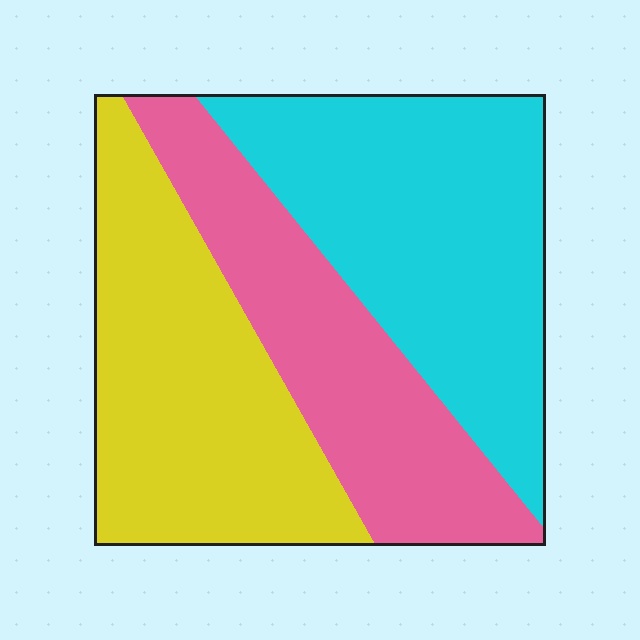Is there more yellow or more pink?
Yellow.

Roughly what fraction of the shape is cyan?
Cyan covers about 40% of the shape.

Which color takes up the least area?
Pink, at roughly 30%.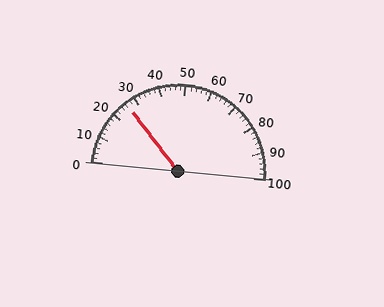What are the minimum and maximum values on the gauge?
The gauge ranges from 0 to 100.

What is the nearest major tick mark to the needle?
The nearest major tick mark is 30.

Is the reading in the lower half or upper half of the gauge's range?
The reading is in the lower half of the range (0 to 100).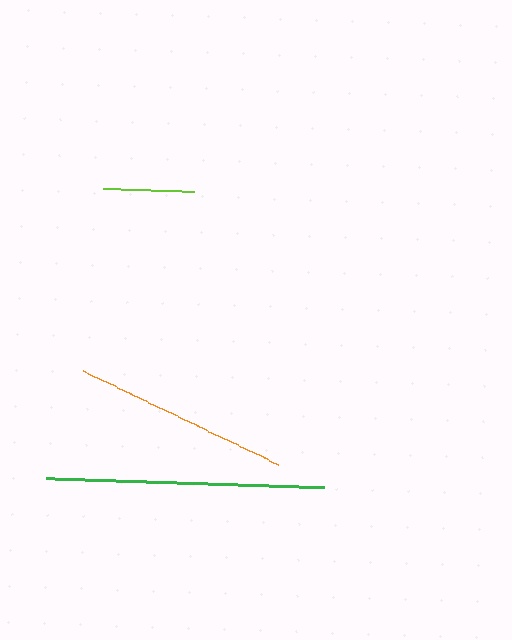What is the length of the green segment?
The green segment is approximately 278 pixels long.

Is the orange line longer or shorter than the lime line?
The orange line is longer than the lime line.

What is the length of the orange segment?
The orange segment is approximately 216 pixels long.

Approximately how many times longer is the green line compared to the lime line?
The green line is approximately 3.1 times the length of the lime line.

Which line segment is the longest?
The green line is the longest at approximately 278 pixels.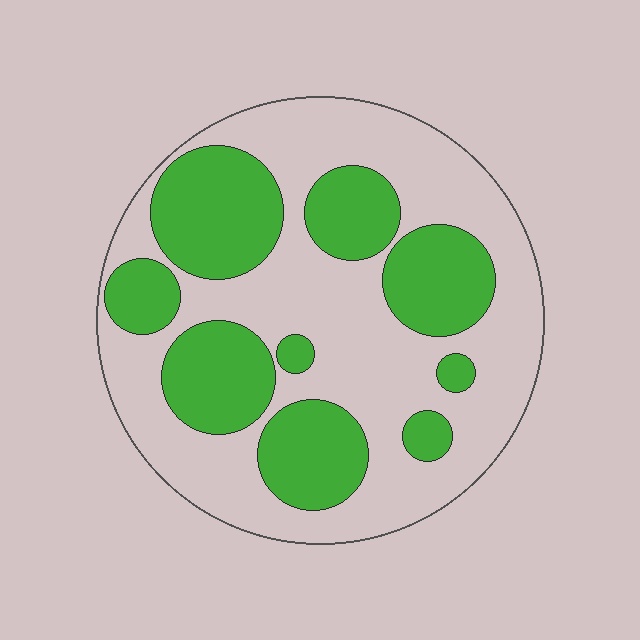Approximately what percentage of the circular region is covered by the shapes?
Approximately 40%.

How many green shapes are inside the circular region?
9.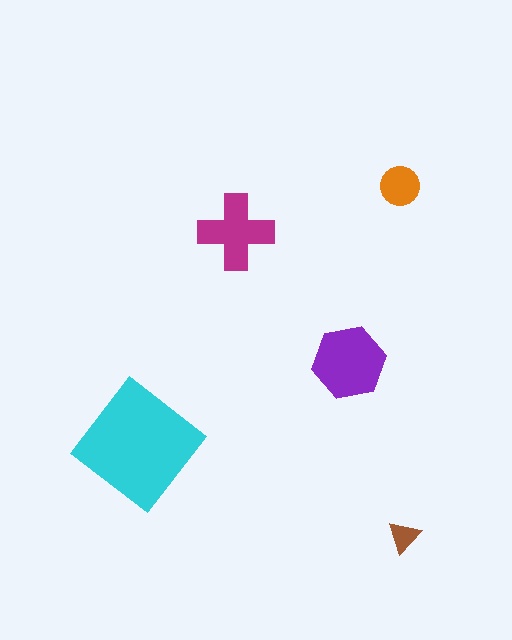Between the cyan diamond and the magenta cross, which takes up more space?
The cyan diamond.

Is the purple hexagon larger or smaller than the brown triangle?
Larger.